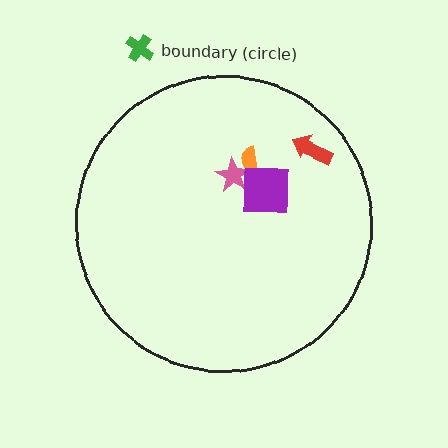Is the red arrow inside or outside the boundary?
Inside.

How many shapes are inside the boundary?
4 inside, 1 outside.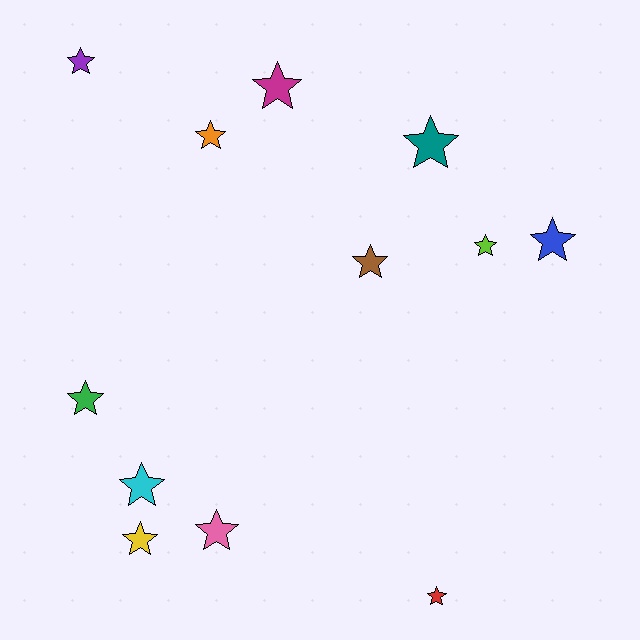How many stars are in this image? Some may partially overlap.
There are 12 stars.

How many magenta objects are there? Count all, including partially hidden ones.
There is 1 magenta object.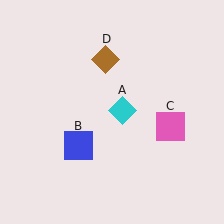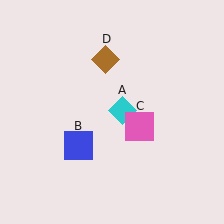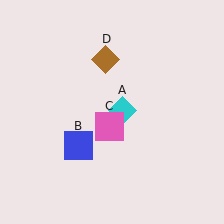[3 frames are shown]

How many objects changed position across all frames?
1 object changed position: pink square (object C).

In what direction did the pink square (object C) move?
The pink square (object C) moved left.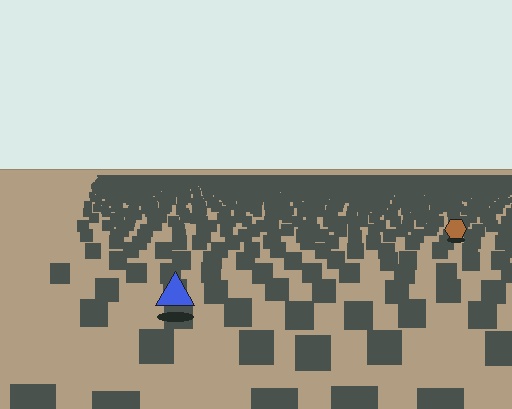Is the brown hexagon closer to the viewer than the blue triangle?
No. The blue triangle is closer — you can tell from the texture gradient: the ground texture is coarser near it.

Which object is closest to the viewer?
The blue triangle is closest. The texture marks near it are larger and more spread out.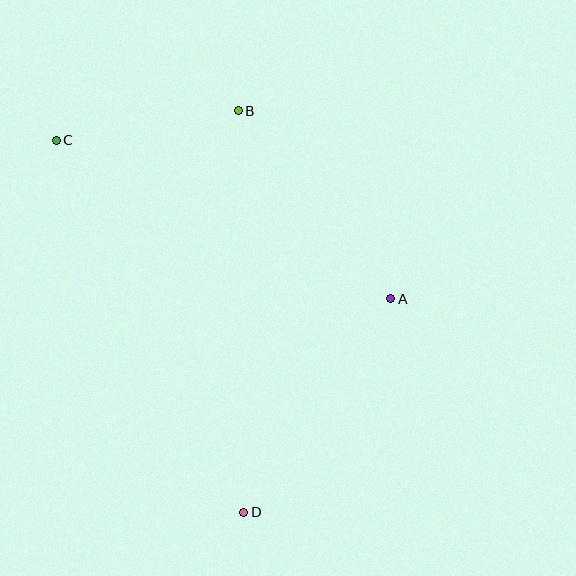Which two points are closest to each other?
Points B and C are closest to each other.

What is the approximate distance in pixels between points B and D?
The distance between B and D is approximately 401 pixels.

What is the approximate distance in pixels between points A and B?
The distance between A and B is approximately 242 pixels.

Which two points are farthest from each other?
Points C and D are farthest from each other.